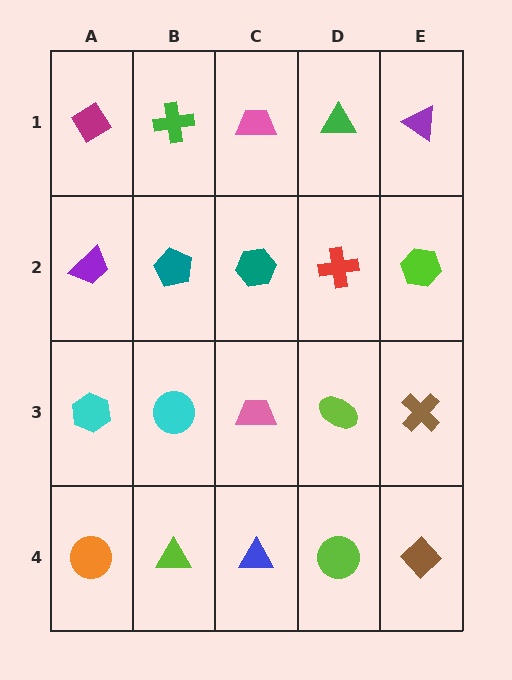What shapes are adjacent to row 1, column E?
A lime hexagon (row 2, column E), a green triangle (row 1, column D).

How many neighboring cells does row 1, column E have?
2.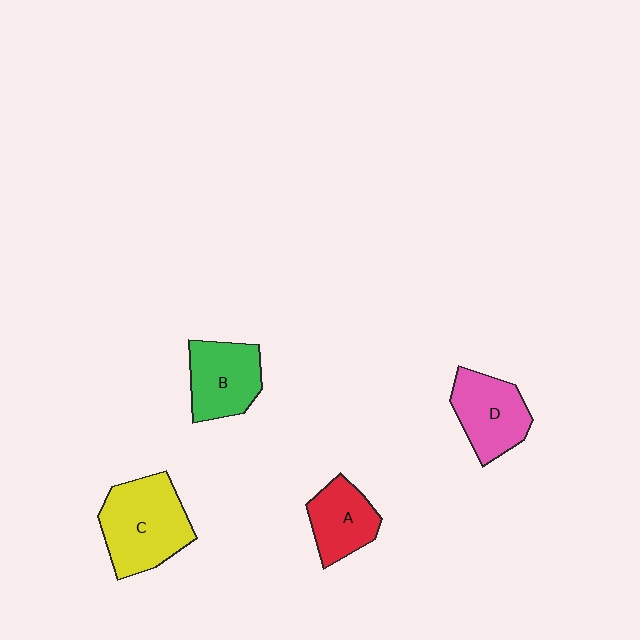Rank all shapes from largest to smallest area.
From largest to smallest: C (yellow), D (pink), B (green), A (red).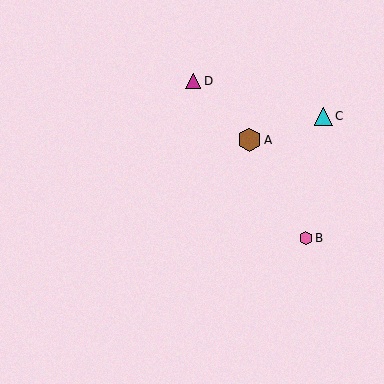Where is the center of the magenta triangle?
The center of the magenta triangle is at (193, 81).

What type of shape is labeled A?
Shape A is a brown hexagon.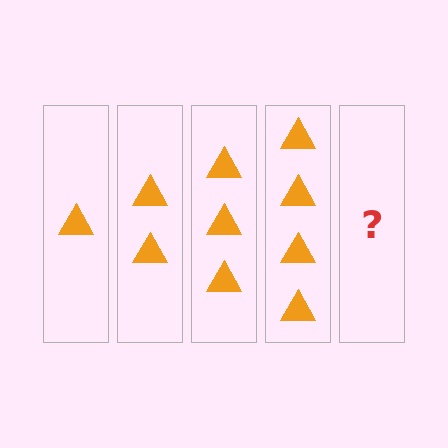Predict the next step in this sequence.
The next step is 5 triangles.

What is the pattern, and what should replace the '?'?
The pattern is that each step adds one more triangle. The '?' should be 5 triangles.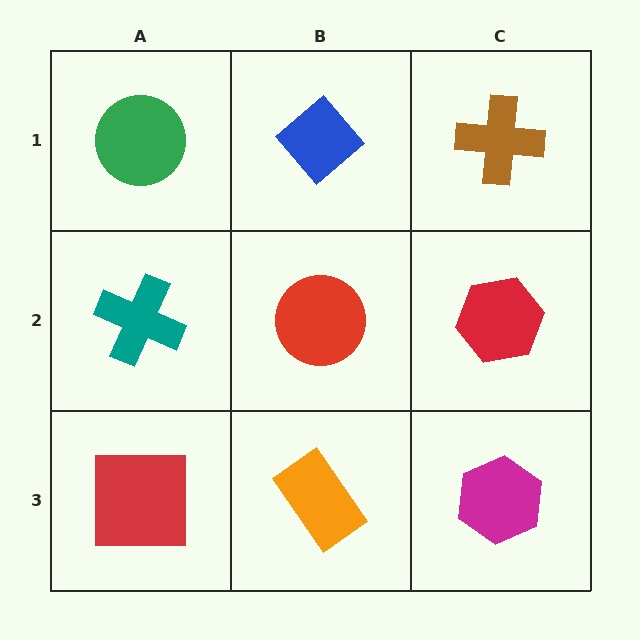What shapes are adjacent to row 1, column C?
A red hexagon (row 2, column C), a blue diamond (row 1, column B).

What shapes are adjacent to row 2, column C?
A brown cross (row 1, column C), a magenta hexagon (row 3, column C), a red circle (row 2, column B).